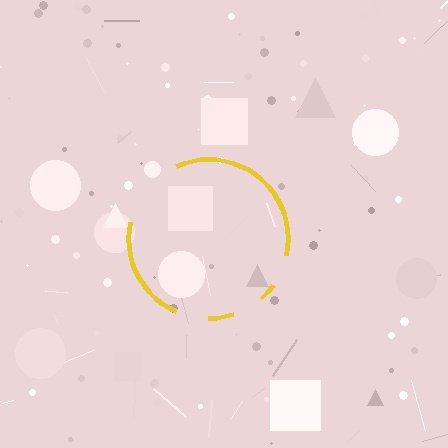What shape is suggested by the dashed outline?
The dashed outline suggests a circle.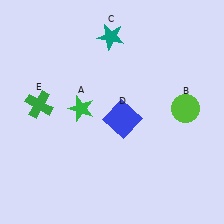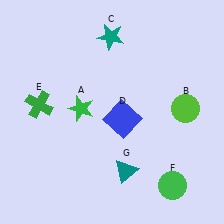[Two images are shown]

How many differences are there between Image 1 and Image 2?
There are 2 differences between the two images.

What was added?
A green circle (F), a teal triangle (G) were added in Image 2.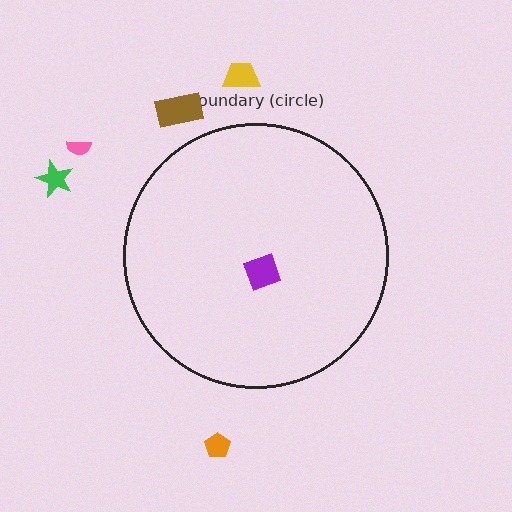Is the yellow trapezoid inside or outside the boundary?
Outside.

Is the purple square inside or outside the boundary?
Inside.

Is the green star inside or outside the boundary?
Outside.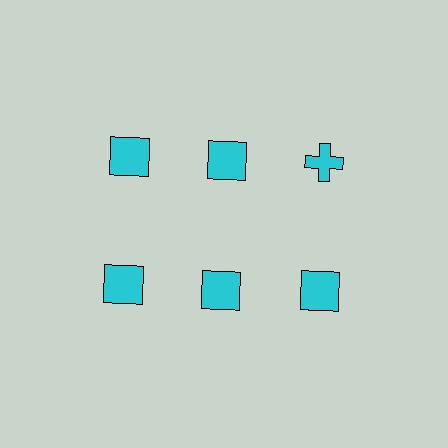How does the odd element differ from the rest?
It has a different shape: cross instead of square.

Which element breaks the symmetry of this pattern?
The cyan cross in the top row, center column breaks the symmetry. All other shapes are cyan squares.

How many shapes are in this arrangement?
There are 6 shapes arranged in a grid pattern.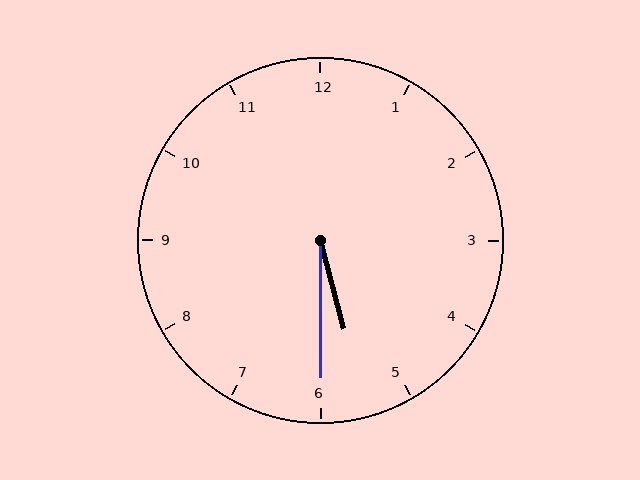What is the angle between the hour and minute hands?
Approximately 15 degrees.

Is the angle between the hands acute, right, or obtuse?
It is acute.